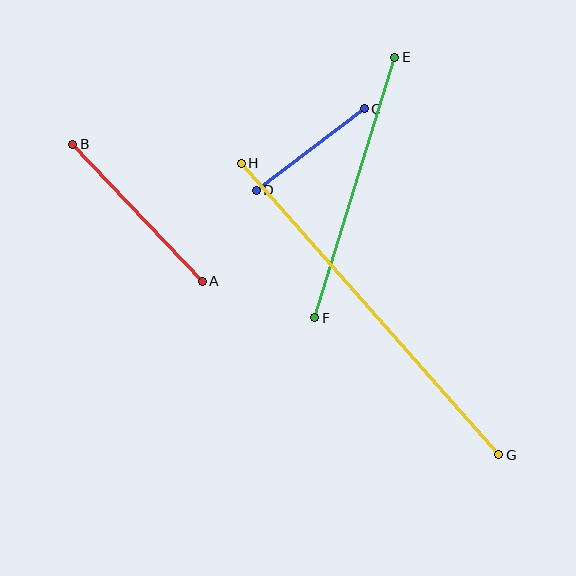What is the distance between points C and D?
The distance is approximately 135 pixels.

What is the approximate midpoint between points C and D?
The midpoint is at approximately (310, 149) pixels.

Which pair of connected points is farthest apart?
Points G and H are farthest apart.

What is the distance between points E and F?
The distance is approximately 272 pixels.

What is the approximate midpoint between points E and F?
The midpoint is at approximately (355, 188) pixels.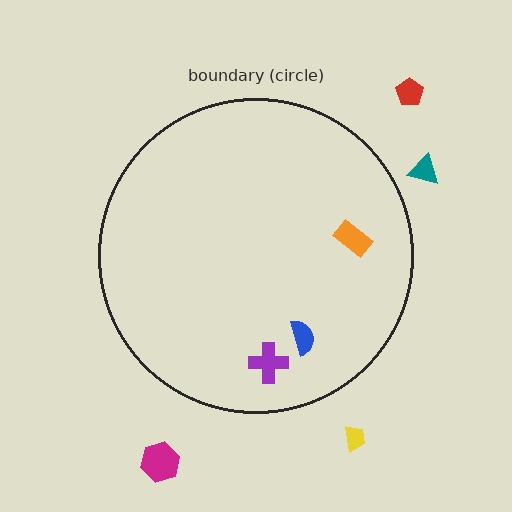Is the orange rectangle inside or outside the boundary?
Inside.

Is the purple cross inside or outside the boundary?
Inside.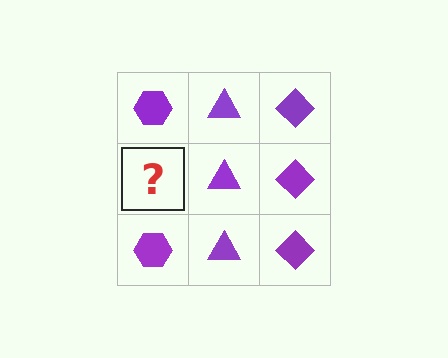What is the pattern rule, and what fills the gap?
The rule is that each column has a consistent shape. The gap should be filled with a purple hexagon.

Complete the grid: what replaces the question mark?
The question mark should be replaced with a purple hexagon.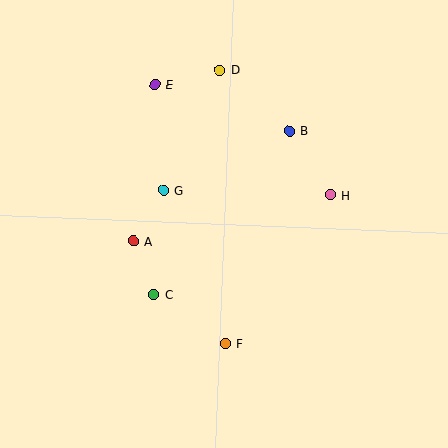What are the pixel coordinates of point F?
Point F is at (226, 344).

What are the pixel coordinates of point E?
Point E is at (155, 84).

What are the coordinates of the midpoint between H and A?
The midpoint between H and A is at (232, 218).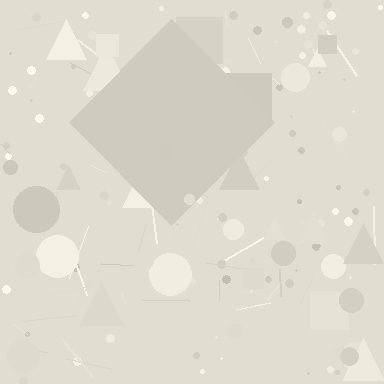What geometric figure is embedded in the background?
A diamond is embedded in the background.